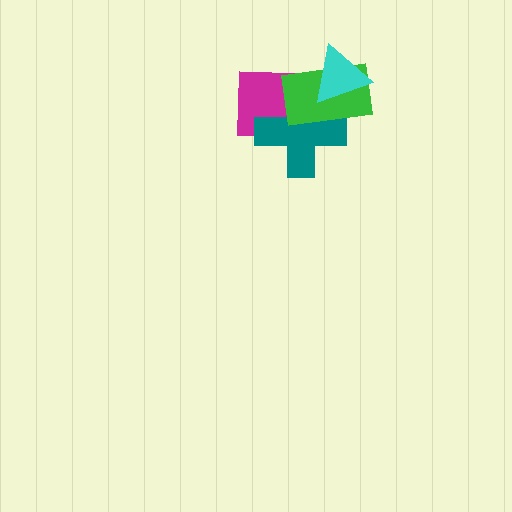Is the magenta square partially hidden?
Yes, it is partially covered by another shape.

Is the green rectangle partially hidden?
Yes, it is partially covered by another shape.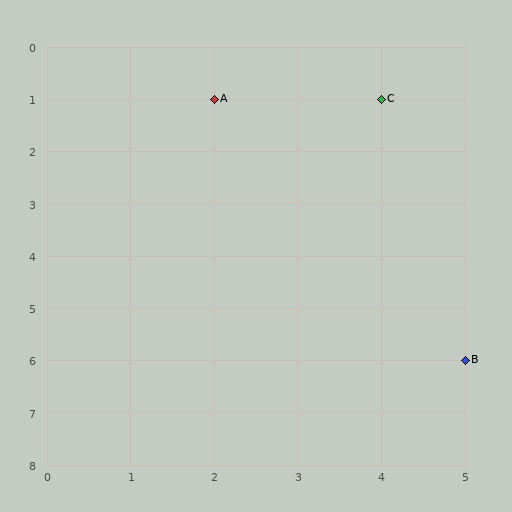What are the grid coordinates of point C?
Point C is at grid coordinates (4, 1).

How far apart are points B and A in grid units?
Points B and A are 3 columns and 5 rows apart (about 5.8 grid units diagonally).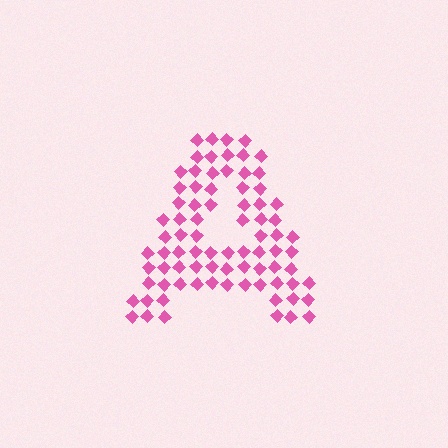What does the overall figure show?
The overall figure shows the letter A.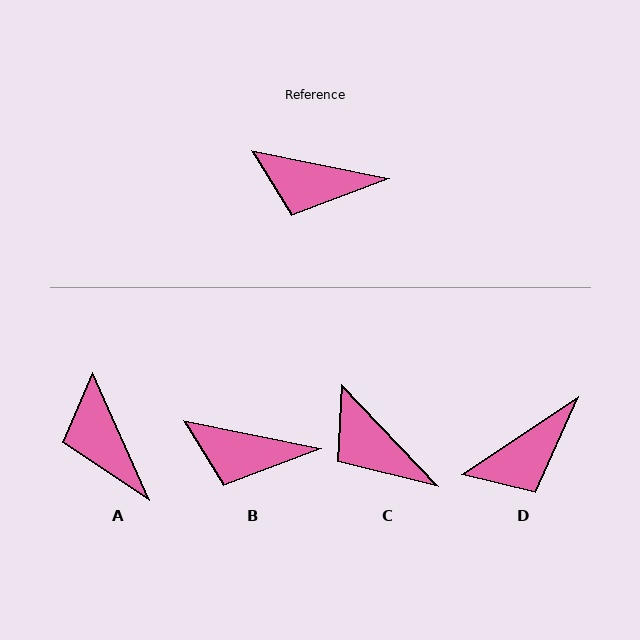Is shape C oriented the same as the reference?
No, it is off by about 35 degrees.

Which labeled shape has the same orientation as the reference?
B.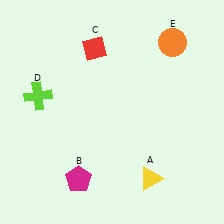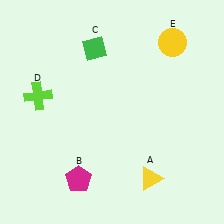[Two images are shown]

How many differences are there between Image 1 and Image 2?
There are 2 differences between the two images.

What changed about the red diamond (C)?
In Image 1, C is red. In Image 2, it changed to green.